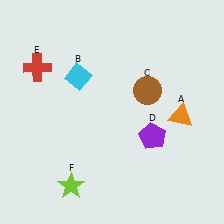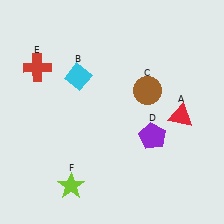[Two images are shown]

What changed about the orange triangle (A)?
In Image 1, A is orange. In Image 2, it changed to red.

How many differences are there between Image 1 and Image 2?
There is 1 difference between the two images.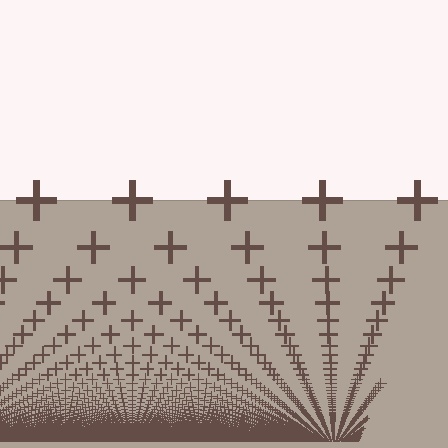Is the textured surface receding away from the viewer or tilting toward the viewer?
The surface appears to tilt toward the viewer. Texture elements get larger and sparser toward the top.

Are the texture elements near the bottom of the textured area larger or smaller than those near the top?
Smaller. The gradient is inverted — elements near the bottom are smaller and denser.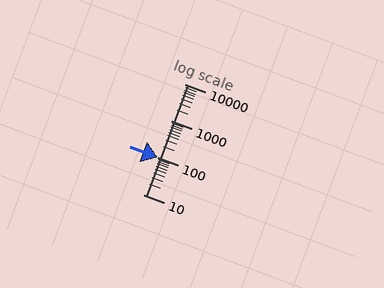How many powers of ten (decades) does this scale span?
The scale spans 3 decades, from 10 to 10000.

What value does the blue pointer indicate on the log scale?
The pointer indicates approximately 100.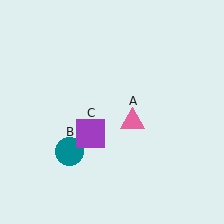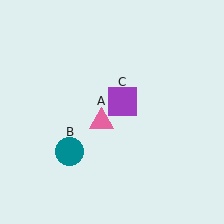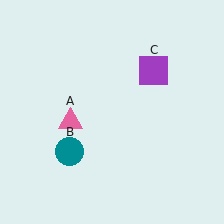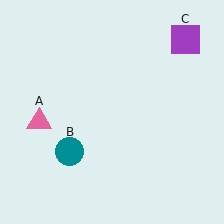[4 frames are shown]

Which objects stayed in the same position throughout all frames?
Teal circle (object B) remained stationary.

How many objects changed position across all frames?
2 objects changed position: pink triangle (object A), purple square (object C).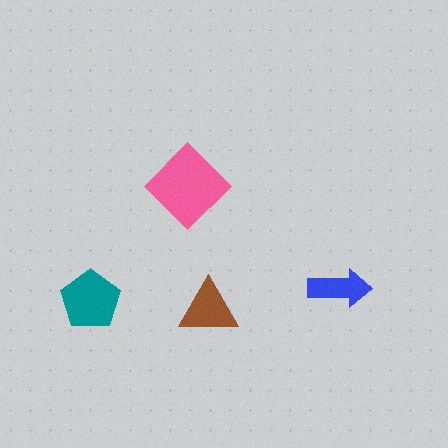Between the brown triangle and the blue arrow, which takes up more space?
The brown triangle.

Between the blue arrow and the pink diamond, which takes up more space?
The pink diamond.